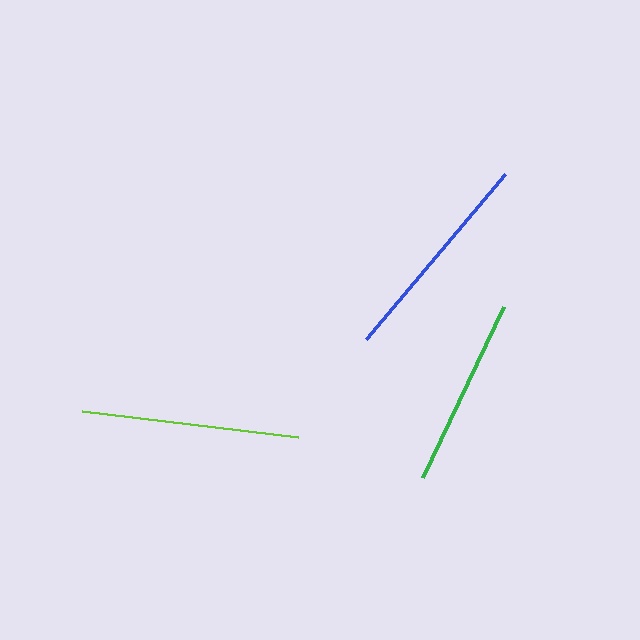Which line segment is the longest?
The lime line is the longest at approximately 217 pixels.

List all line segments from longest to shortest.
From longest to shortest: lime, blue, green.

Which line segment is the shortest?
The green line is the shortest at approximately 189 pixels.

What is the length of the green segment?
The green segment is approximately 189 pixels long.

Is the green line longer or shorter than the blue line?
The blue line is longer than the green line.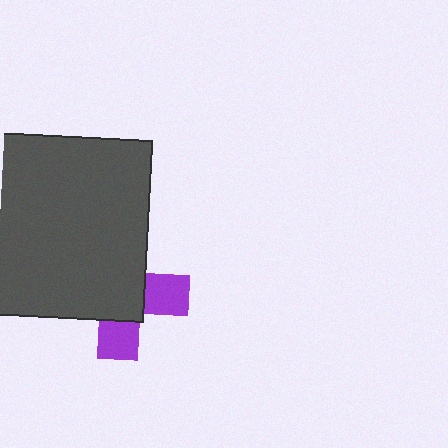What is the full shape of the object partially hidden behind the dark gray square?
The partially hidden object is a purple cross.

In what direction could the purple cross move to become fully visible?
The purple cross could move toward the lower-right. That would shift it out from behind the dark gray square entirely.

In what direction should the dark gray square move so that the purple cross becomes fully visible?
The dark gray square should move toward the upper-left. That is the shortest direction to clear the overlap and leave the purple cross fully visible.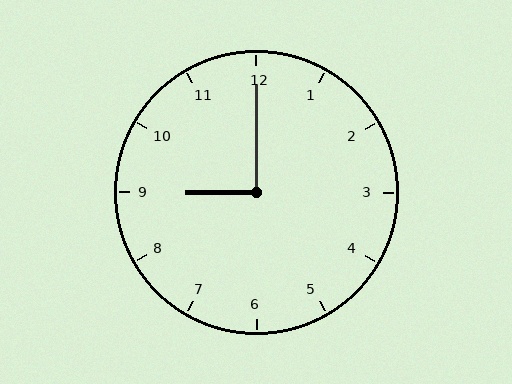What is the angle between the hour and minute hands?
Approximately 90 degrees.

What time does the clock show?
9:00.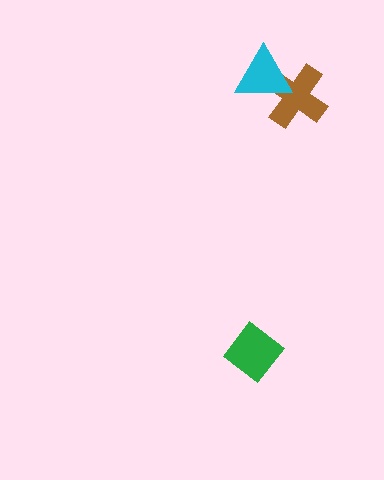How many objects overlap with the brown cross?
1 object overlaps with the brown cross.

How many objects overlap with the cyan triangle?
1 object overlaps with the cyan triangle.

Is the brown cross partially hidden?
Yes, it is partially covered by another shape.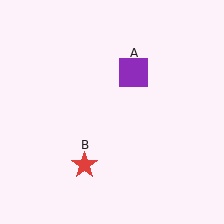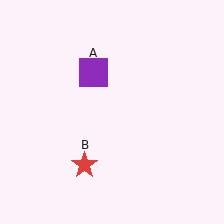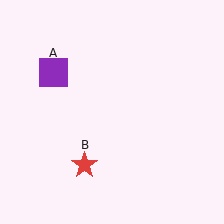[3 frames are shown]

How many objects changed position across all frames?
1 object changed position: purple square (object A).